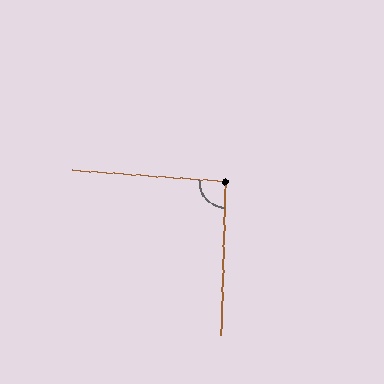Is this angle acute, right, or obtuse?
It is approximately a right angle.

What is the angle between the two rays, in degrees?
Approximately 93 degrees.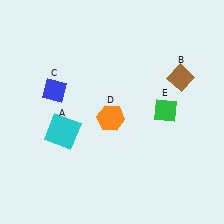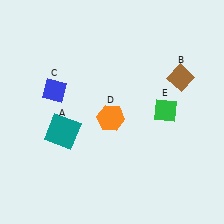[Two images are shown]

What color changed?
The square (A) changed from cyan in Image 1 to teal in Image 2.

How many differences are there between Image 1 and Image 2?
There is 1 difference between the two images.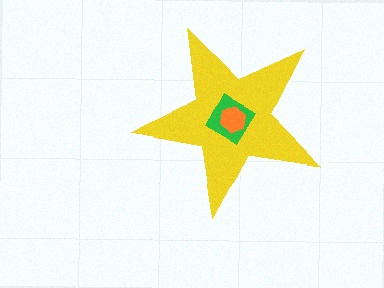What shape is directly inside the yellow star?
The green diamond.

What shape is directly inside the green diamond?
The orange hexagon.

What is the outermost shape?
The yellow star.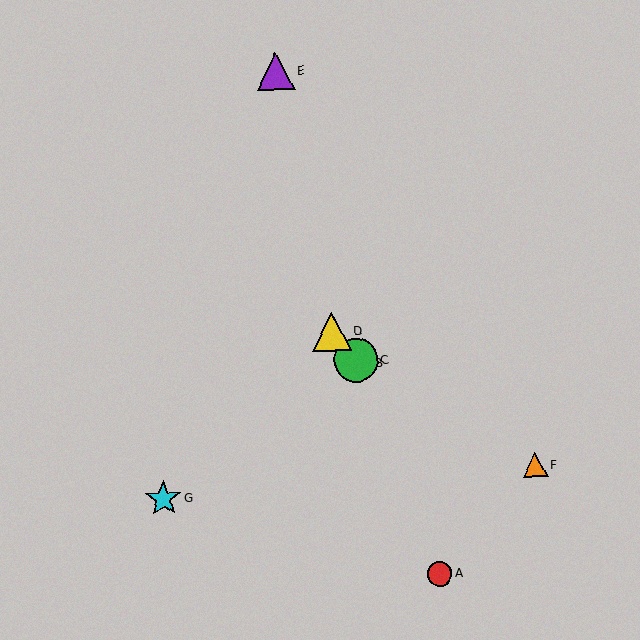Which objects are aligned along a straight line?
Objects B, C, D are aligned along a straight line.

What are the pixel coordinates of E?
Object E is at (276, 71).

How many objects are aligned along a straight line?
3 objects (B, C, D) are aligned along a straight line.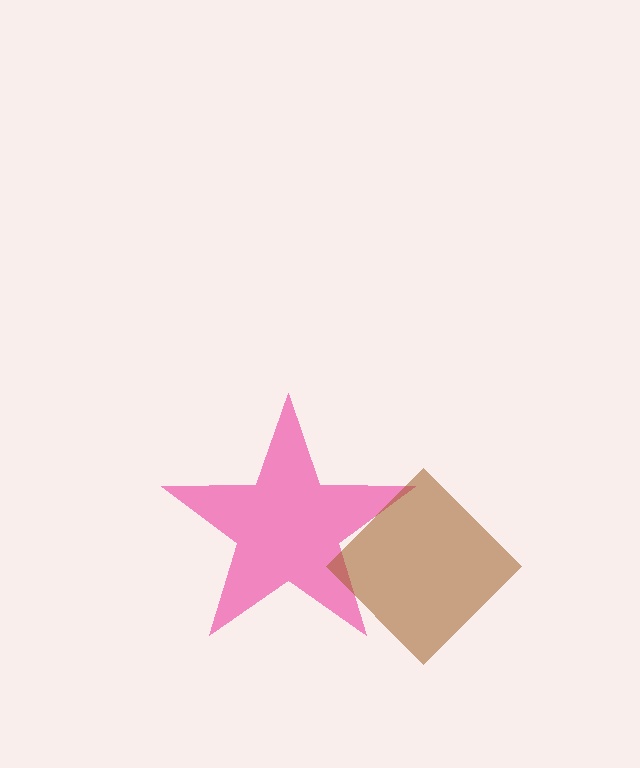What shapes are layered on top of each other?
The layered shapes are: a pink star, a brown diamond.